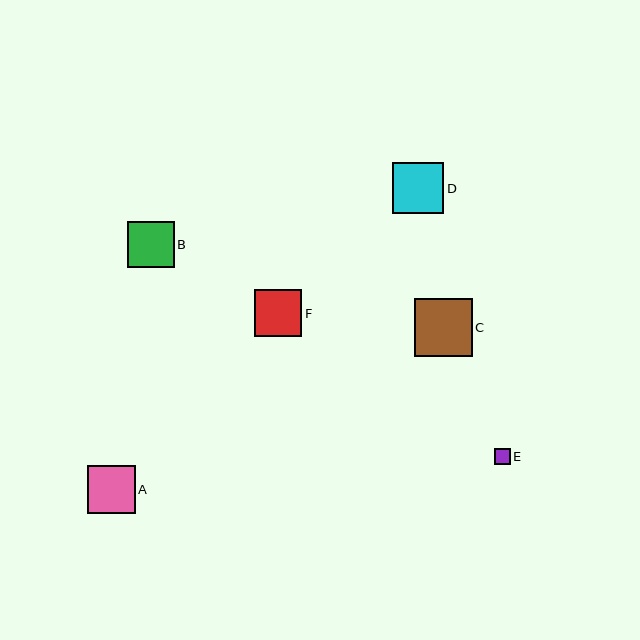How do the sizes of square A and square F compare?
Square A and square F are approximately the same size.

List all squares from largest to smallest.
From largest to smallest: C, D, A, F, B, E.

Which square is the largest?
Square C is the largest with a size of approximately 58 pixels.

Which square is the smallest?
Square E is the smallest with a size of approximately 16 pixels.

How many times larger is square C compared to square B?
Square C is approximately 1.2 times the size of square B.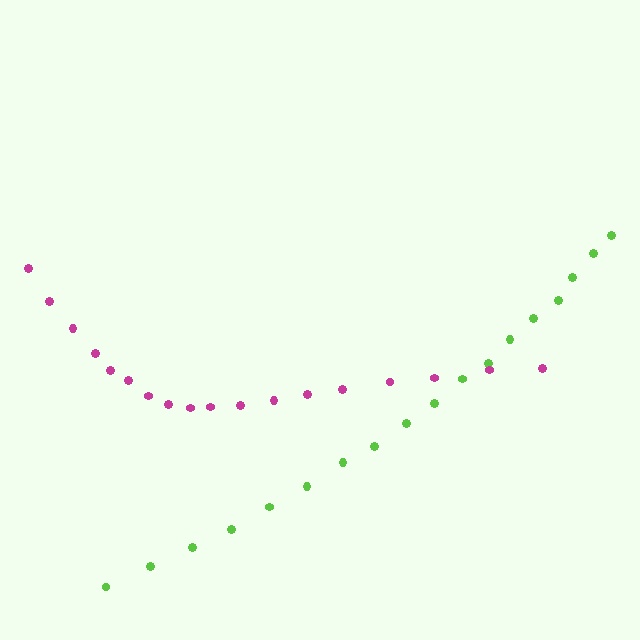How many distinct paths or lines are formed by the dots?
There are 2 distinct paths.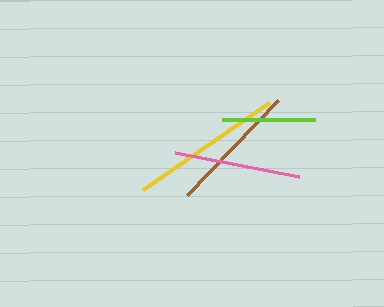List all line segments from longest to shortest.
From longest to shortest: yellow, brown, pink, lime.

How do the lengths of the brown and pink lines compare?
The brown and pink lines are approximately the same length.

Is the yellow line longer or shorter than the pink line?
The yellow line is longer than the pink line.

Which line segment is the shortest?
The lime line is the shortest at approximately 93 pixels.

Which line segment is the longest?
The yellow line is the longest at approximately 153 pixels.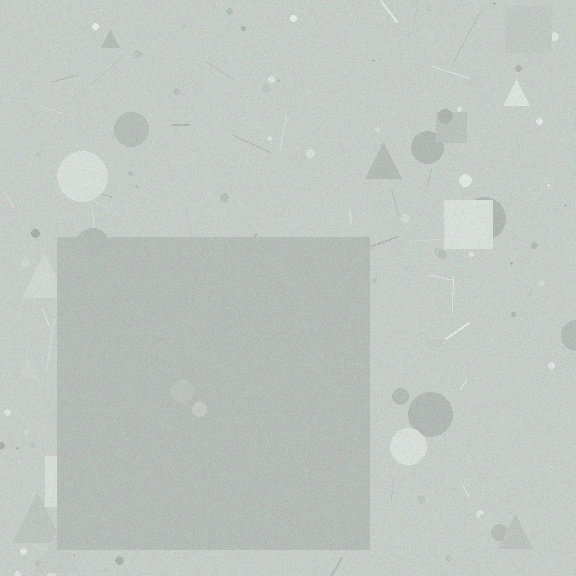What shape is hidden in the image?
A square is hidden in the image.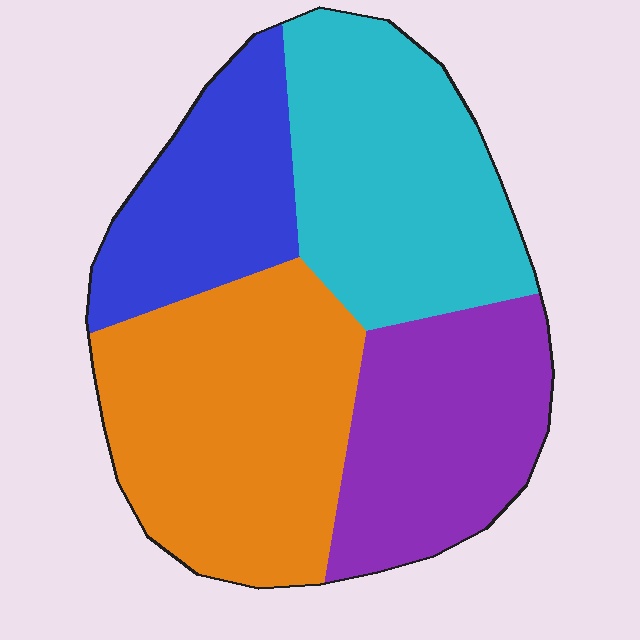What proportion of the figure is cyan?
Cyan takes up about one quarter (1/4) of the figure.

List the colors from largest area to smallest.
From largest to smallest: orange, cyan, purple, blue.